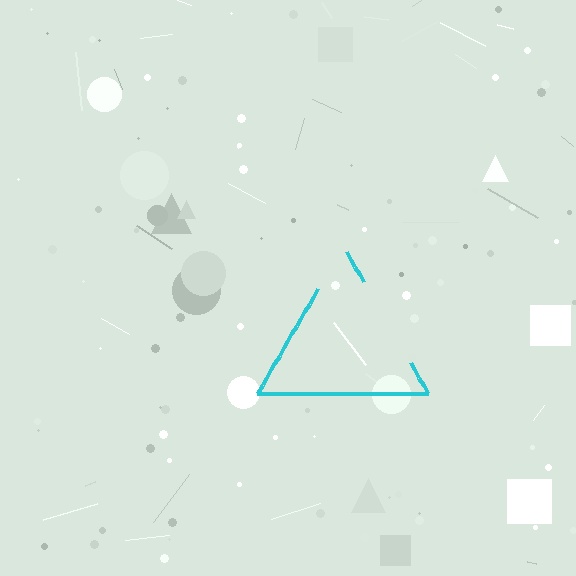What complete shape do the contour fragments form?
The contour fragments form a triangle.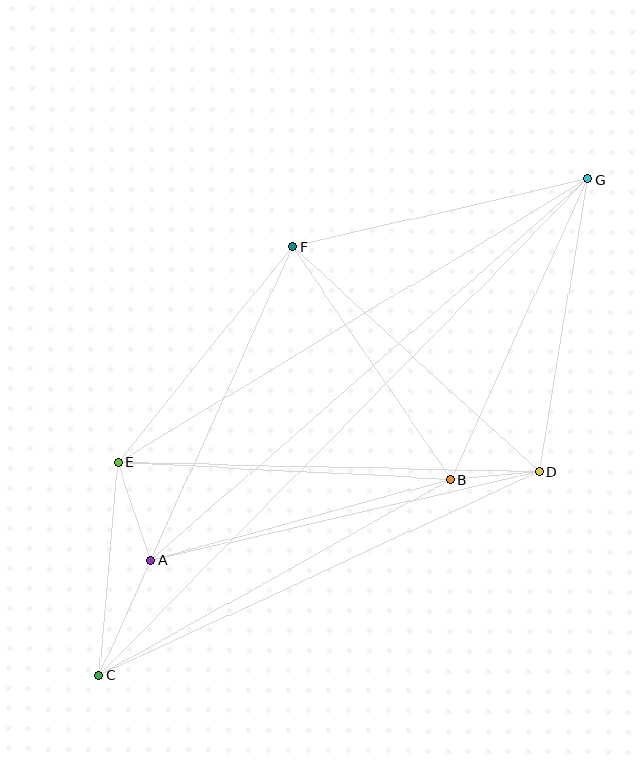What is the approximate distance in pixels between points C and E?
The distance between C and E is approximately 213 pixels.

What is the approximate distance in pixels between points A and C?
The distance between A and C is approximately 126 pixels.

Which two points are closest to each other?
Points B and D are closest to each other.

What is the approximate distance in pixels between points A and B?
The distance between A and B is approximately 311 pixels.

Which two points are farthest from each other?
Points C and G are farthest from each other.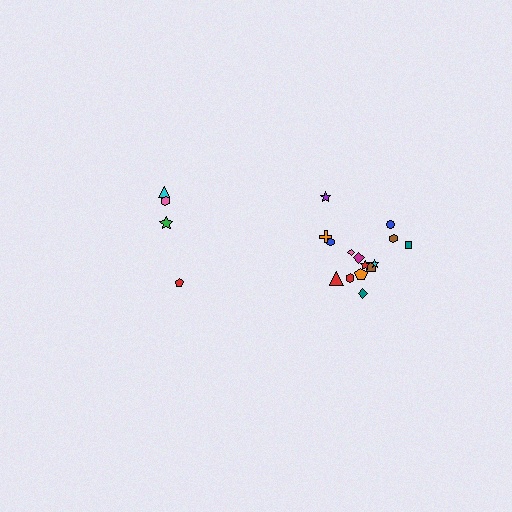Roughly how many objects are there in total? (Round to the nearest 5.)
Roughly 20 objects in total.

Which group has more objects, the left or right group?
The right group.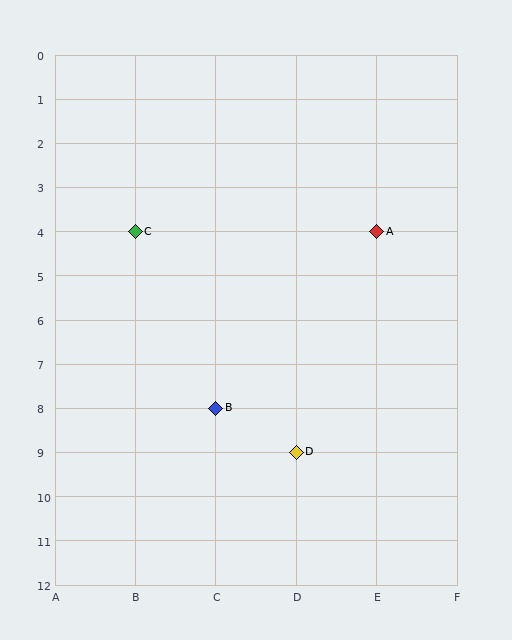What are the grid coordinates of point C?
Point C is at grid coordinates (B, 4).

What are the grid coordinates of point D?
Point D is at grid coordinates (D, 9).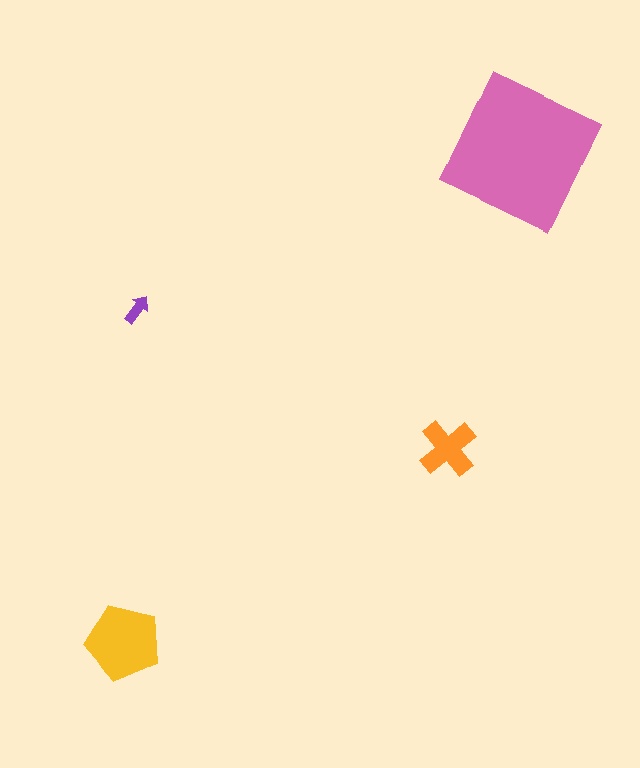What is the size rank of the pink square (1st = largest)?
1st.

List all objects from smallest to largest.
The purple arrow, the orange cross, the yellow pentagon, the pink square.